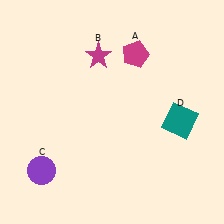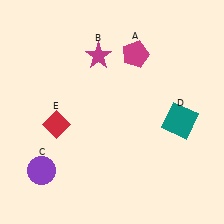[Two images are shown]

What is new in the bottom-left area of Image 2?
A red diamond (E) was added in the bottom-left area of Image 2.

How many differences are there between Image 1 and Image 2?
There is 1 difference between the two images.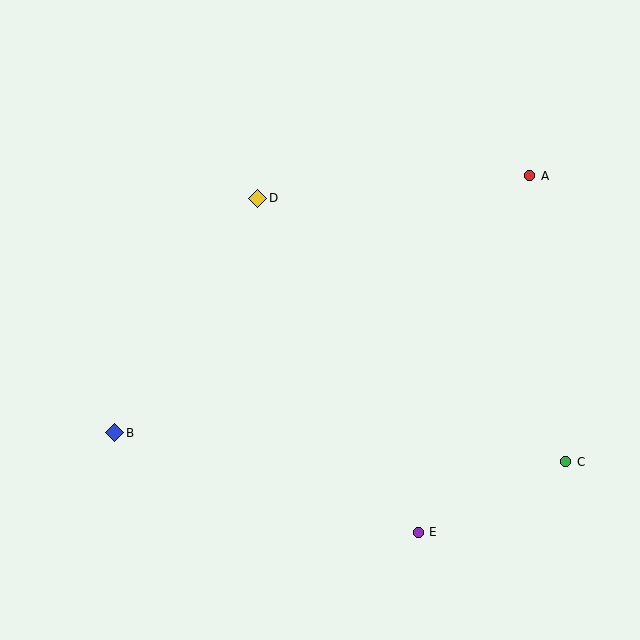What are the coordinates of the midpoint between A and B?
The midpoint between A and B is at (322, 304).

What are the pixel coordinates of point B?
Point B is at (115, 433).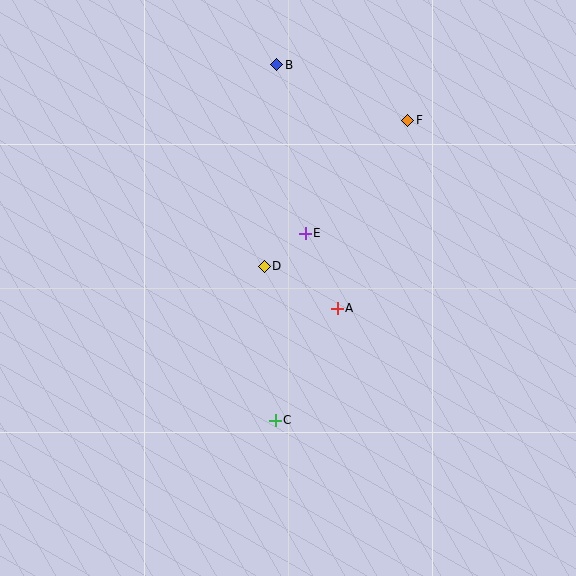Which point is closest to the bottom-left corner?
Point C is closest to the bottom-left corner.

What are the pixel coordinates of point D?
Point D is at (264, 266).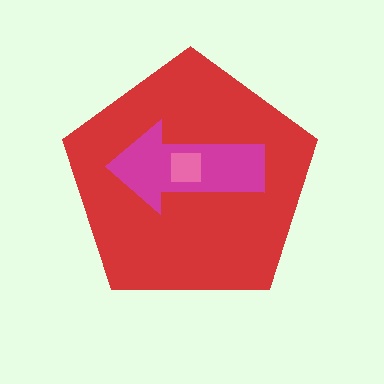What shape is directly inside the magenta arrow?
The pink square.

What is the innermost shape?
The pink square.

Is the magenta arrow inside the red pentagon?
Yes.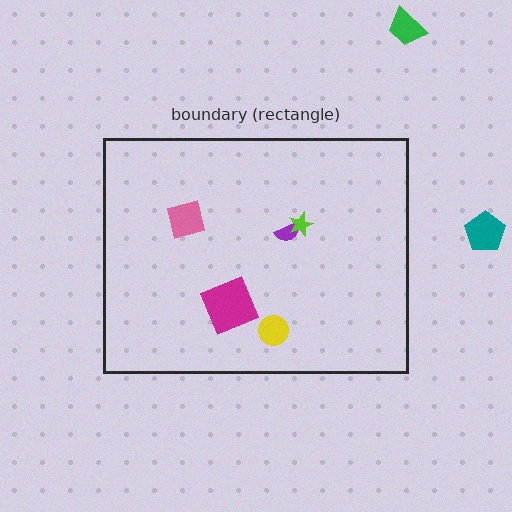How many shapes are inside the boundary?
5 inside, 2 outside.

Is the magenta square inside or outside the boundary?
Inside.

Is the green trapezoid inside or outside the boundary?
Outside.